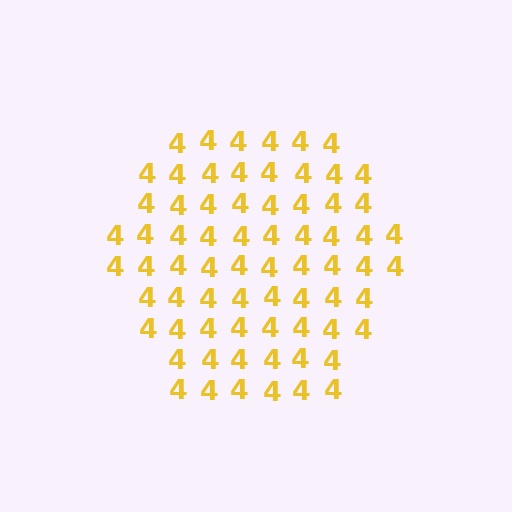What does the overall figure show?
The overall figure shows a hexagon.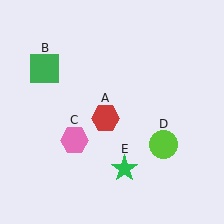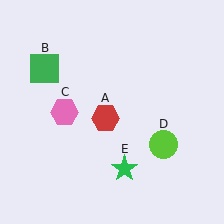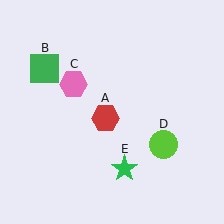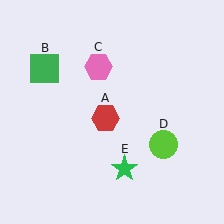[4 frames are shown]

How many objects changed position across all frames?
1 object changed position: pink hexagon (object C).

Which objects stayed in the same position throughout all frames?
Red hexagon (object A) and green square (object B) and lime circle (object D) and green star (object E) remained stationary.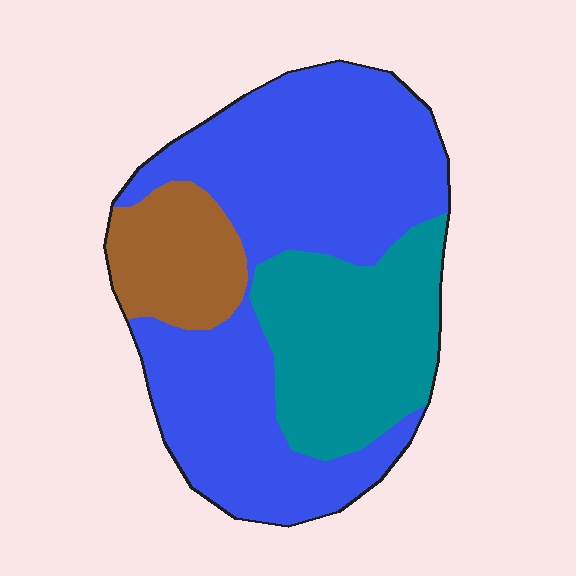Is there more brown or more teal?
Teal.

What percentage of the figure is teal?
Teal takes up between a quarter and a half of the figure.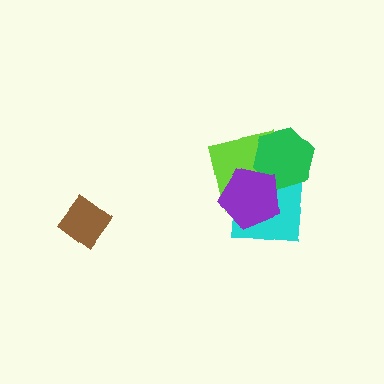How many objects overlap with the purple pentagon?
3 objects overlap with the purple pentagon.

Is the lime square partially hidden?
Yes, it is partially covered by another shape.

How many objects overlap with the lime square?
3 objects overlap with the lime square.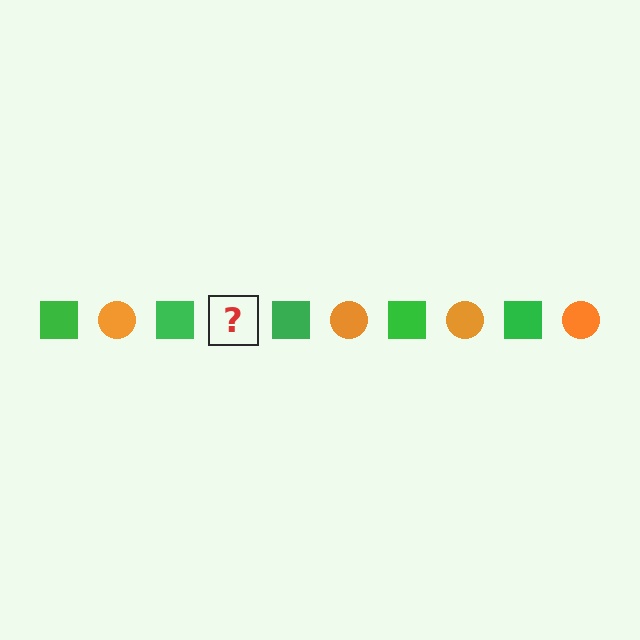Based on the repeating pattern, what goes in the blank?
The blank should be an orange circle.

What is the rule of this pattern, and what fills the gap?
The rule is that the pattern alternates between green square and orange circle. The gap should be filled with an orange circle.